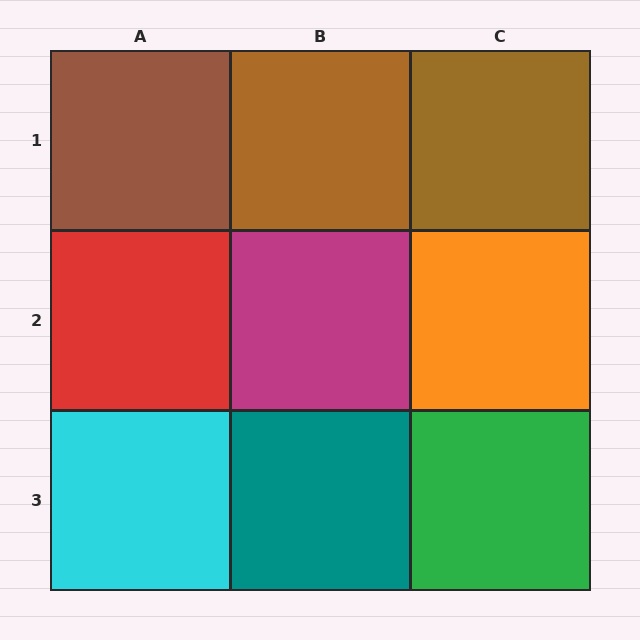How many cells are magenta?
1 cell is magenta.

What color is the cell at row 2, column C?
Orange.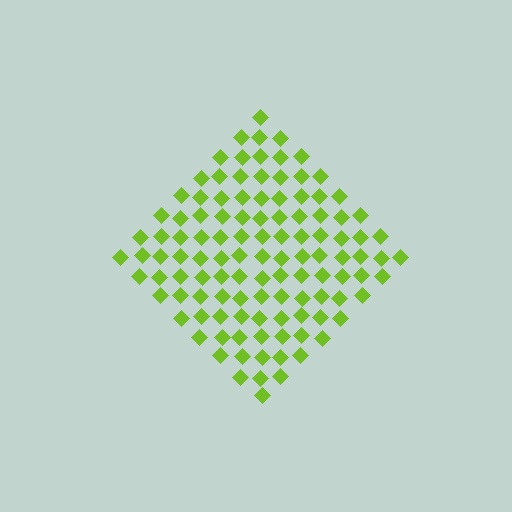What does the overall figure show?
The overall figure shows a diamond.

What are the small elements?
The small elements are diamonds.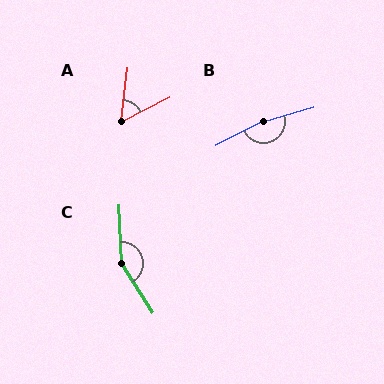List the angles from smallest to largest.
A (56°), C (150°), B (169°).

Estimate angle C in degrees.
Approximately 150 degrees.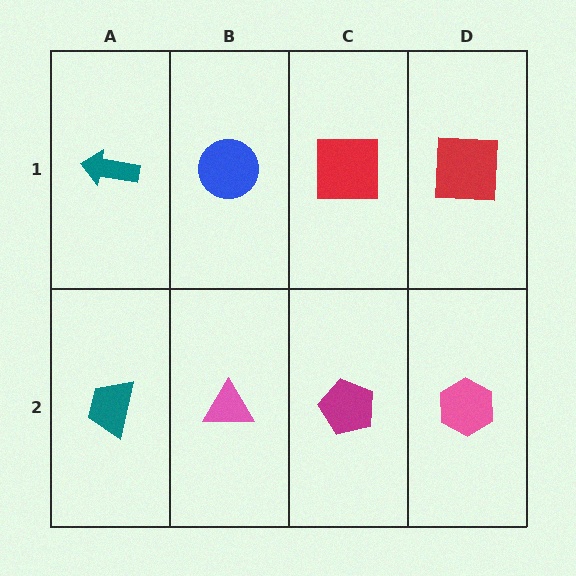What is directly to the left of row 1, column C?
A blue circle.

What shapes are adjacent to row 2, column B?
A blue circle (row 1, column B), a teal trapezoid (row 2, column A), a magenta pentagon (row 2, column C).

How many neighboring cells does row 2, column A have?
2.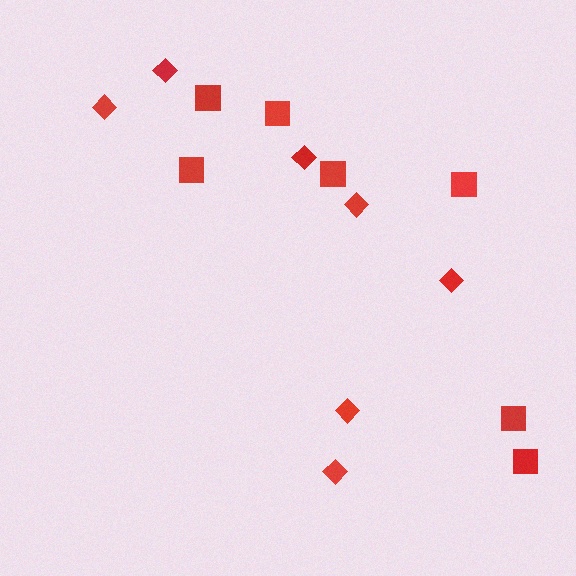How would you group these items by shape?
There are 2 groups: one group of diamonds (7) and one group of squares (7).